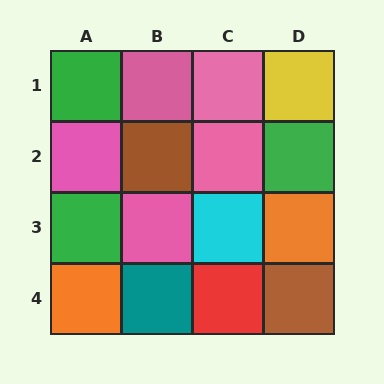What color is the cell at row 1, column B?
Pink.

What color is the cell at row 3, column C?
Cyan.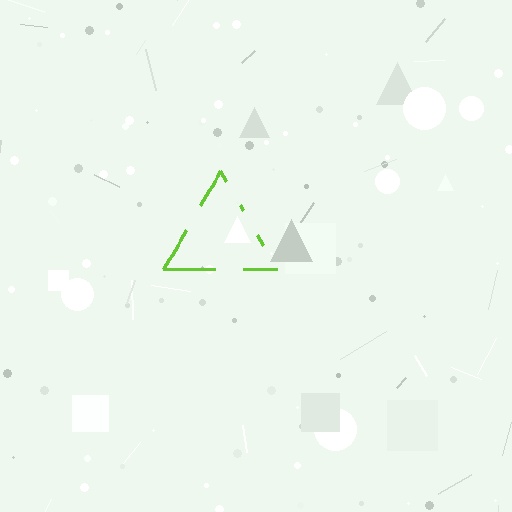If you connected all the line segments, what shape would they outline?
They would outline a triangle.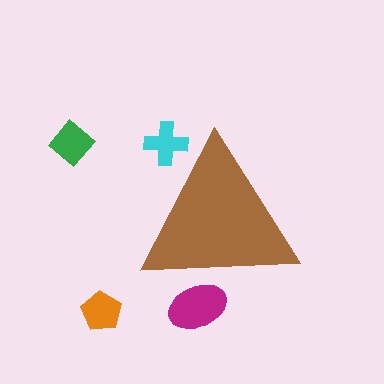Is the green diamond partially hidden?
No, the green diamond is fully visible.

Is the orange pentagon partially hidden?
No, the orange pentagon is fully visible.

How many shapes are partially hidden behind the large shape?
2 shapes are partially hidden.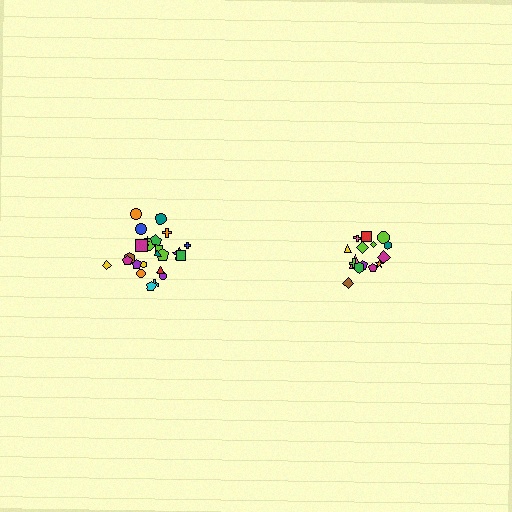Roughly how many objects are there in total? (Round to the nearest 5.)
Roughly 40 objects in total.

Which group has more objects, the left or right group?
The left group.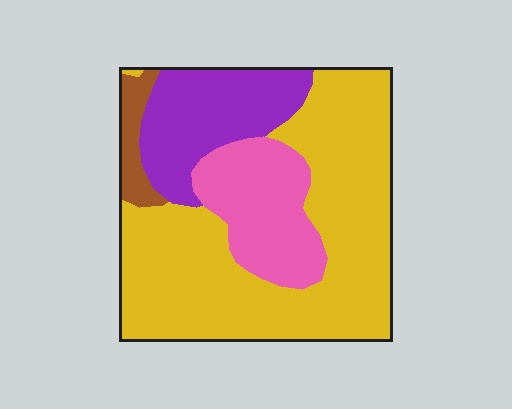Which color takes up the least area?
Brown, at roughly 5%.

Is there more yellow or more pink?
Yellow.